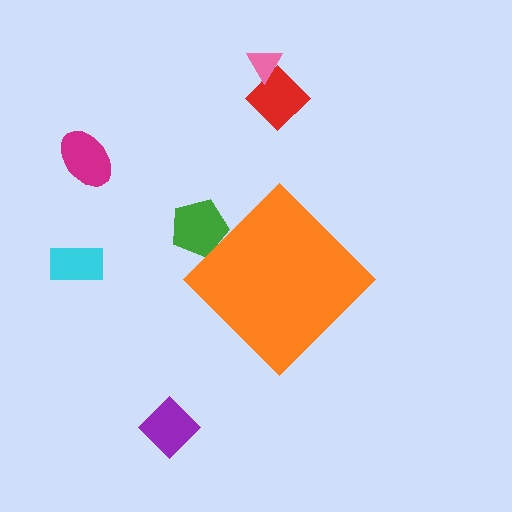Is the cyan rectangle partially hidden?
No, the cyan rectangle is fully visible.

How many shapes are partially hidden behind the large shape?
1 shape is partially hidden.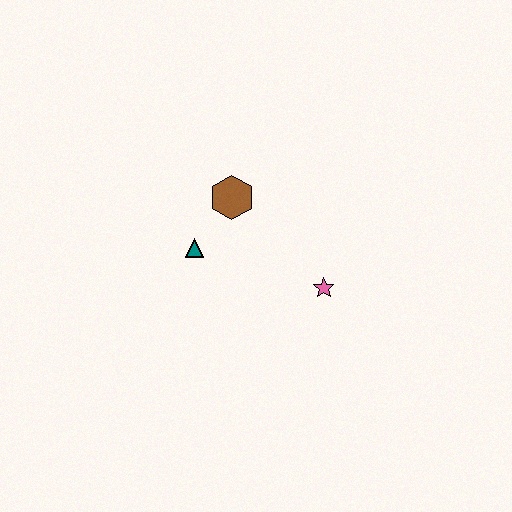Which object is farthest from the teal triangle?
The pink star is farthest from the teal triangle.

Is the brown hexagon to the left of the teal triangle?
No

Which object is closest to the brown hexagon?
The teal triangle is closest to the brown hexagon.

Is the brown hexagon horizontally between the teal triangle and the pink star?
Yes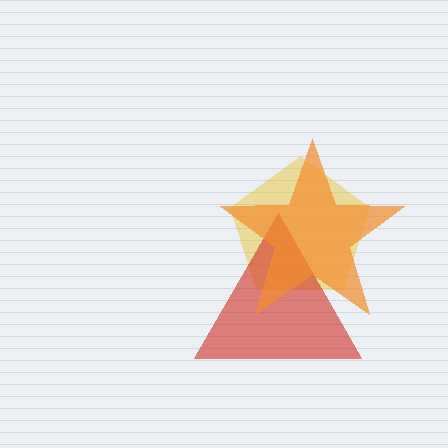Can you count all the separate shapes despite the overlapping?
Yes, there are 3 separate shapes.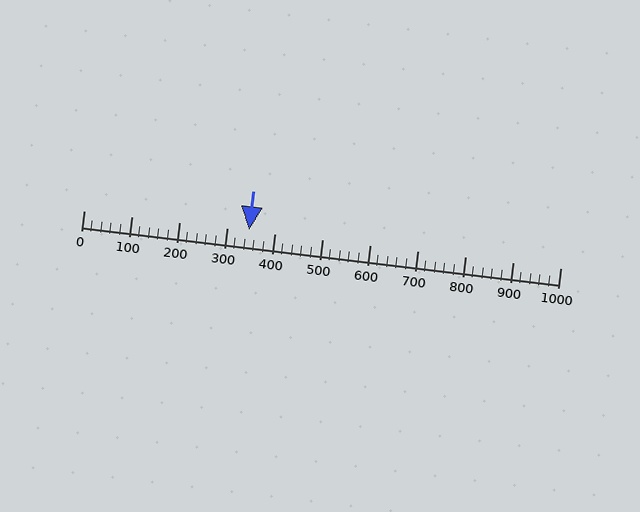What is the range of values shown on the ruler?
The ruler shows values from 0 to 1000.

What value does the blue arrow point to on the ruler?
The blue arrow points to approximately 346.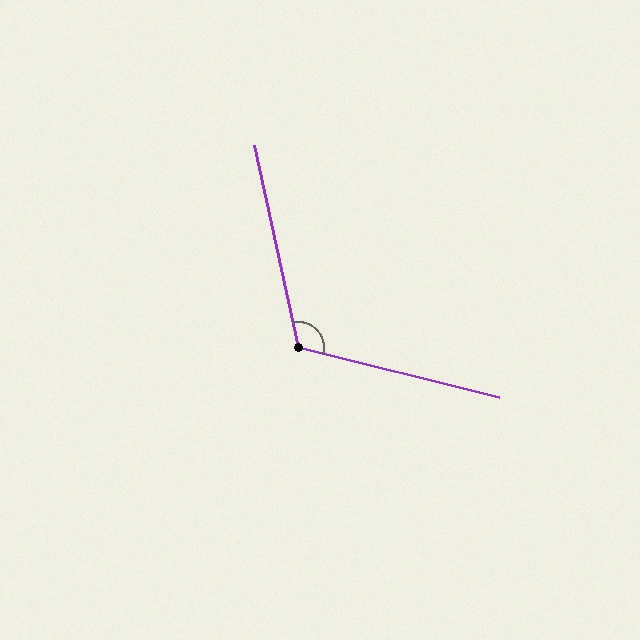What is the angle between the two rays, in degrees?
Approximately 116 degrees.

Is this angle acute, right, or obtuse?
It is obtuse.